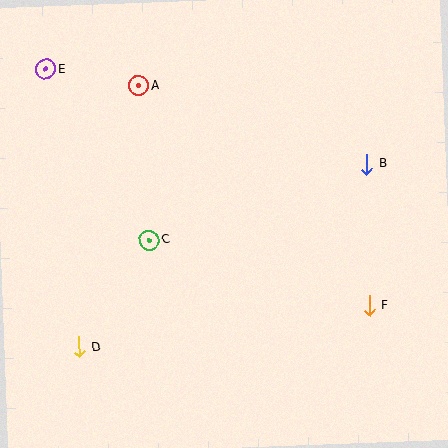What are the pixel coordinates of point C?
Point C is at (149, 240).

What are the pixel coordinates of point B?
Point B is at (367, 164).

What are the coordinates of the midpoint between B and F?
The midpoint between B and F is at (368, 235).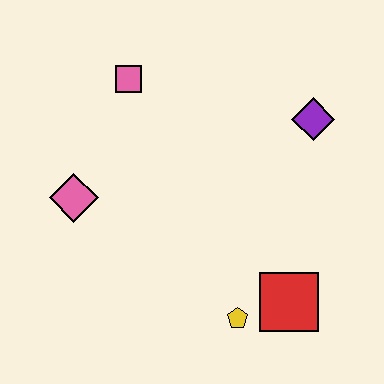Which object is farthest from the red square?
The pink square is farthest from the red square.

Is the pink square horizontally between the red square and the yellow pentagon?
No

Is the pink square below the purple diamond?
No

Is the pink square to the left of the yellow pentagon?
Yes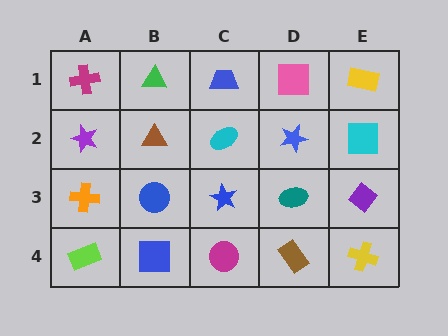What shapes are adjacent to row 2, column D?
A pink square (row 1, column D), a teal ellipse (row 3, column D), a cyan ellipse (row 2, column C), a cyan square (row 2, column E).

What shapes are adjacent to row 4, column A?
An orange cross (row 3, column A), a blue square (row 4, column B).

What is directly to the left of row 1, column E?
A pink square.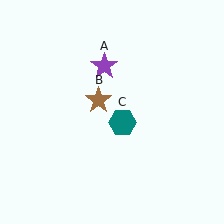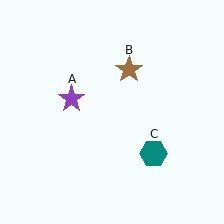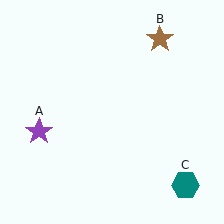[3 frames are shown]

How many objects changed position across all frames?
3 objects changed position: purple star (object A), brown star (object B), teal hexagon (object C).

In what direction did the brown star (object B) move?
The brown star (object B) moved up and to the right.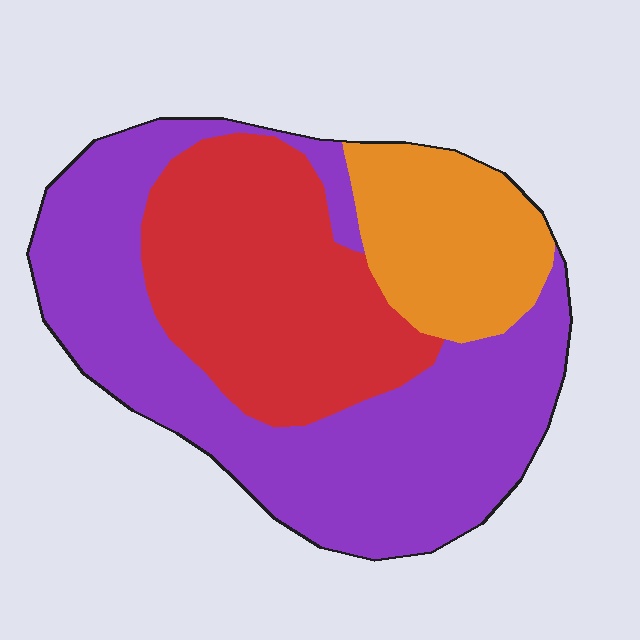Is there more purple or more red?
Purple.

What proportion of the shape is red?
Red takes up about one third (1/3) of the shape.